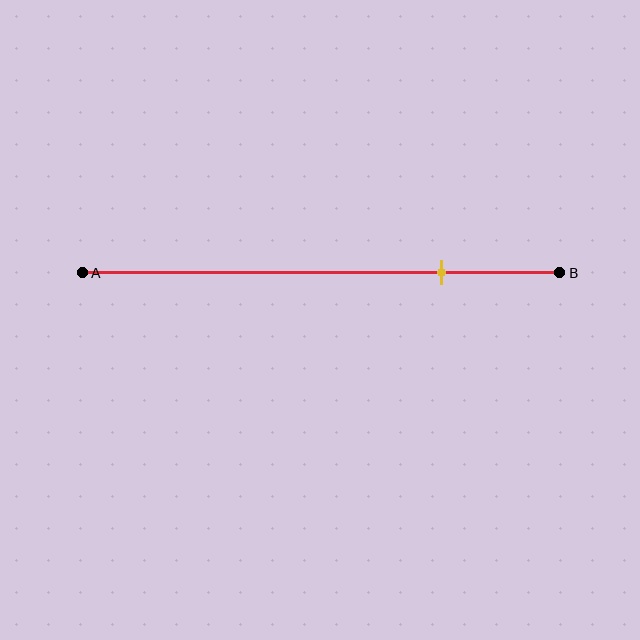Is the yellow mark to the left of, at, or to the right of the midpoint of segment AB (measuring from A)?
The yellow mark is to the right of the midpoint of segment AB.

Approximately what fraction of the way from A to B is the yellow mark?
The yellow mark is approximately 75% of the way from A to B.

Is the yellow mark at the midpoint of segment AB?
No, the mark is at about 75% from A, not at the 50% midpoint.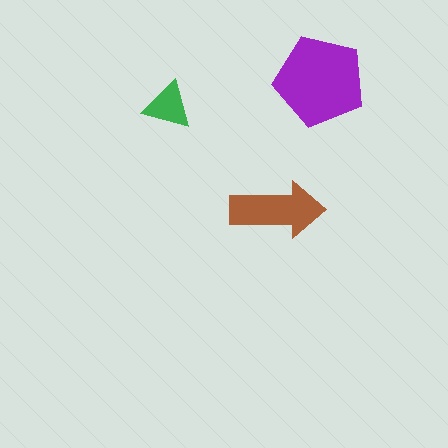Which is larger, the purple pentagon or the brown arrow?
The purple pentagon.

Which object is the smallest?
The green triangle.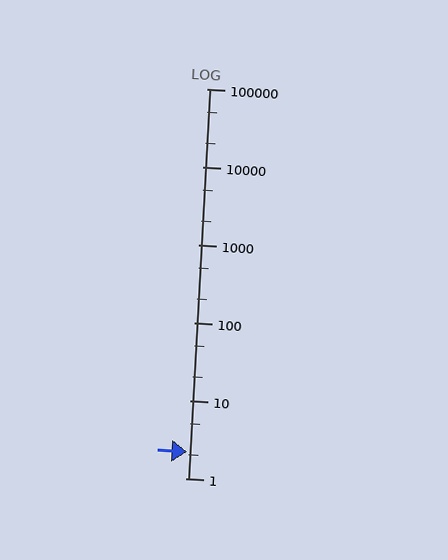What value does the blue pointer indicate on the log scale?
The pointer indicates approximately 2.2.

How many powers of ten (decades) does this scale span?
The scale spans 5 decades, from 1 to 100000.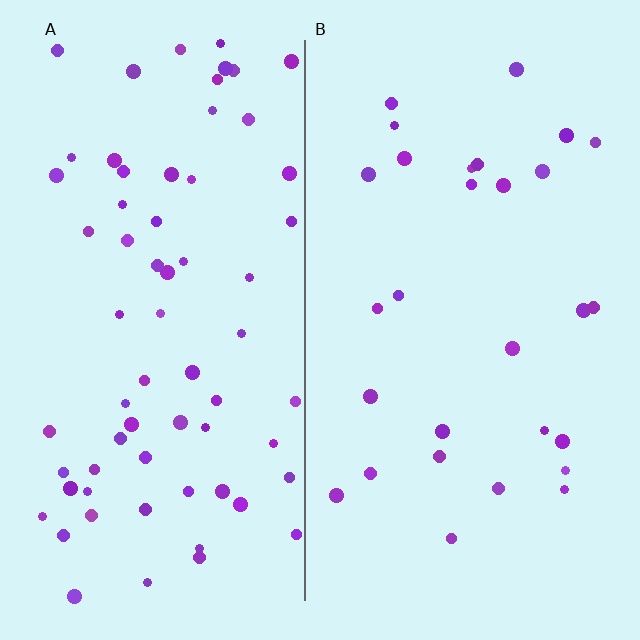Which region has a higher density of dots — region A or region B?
A (the left).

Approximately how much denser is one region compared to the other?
Approximately 2.3× — region A over region B.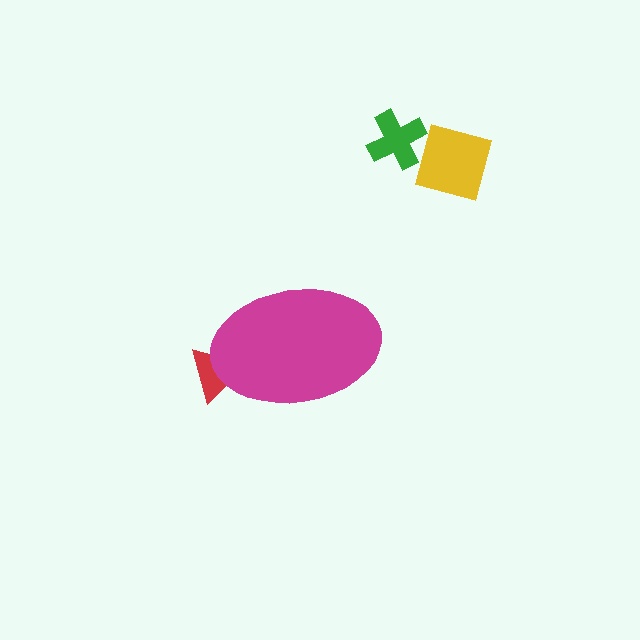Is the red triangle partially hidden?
Yes, the red triangle is partially hidden behind the magenta ellipse.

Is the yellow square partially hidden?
No, the yellow square is fully visible.